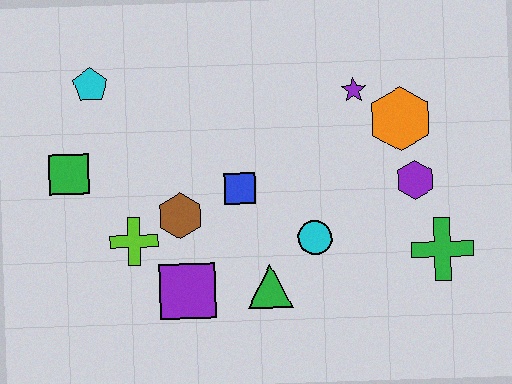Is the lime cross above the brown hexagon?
No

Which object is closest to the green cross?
The purple hexagon is closest to the green cross.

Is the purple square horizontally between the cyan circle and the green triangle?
No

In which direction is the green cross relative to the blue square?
The green cross is to the right of the blue square.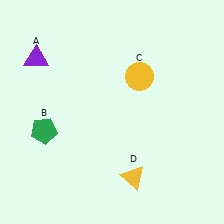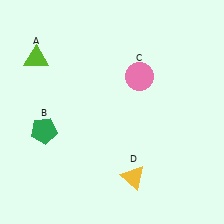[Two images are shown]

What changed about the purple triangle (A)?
In Image 1, A is purple. In Image 2, it changed to lime.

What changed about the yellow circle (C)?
In Image 1, C is yellow. In Image 2, it changed to pink.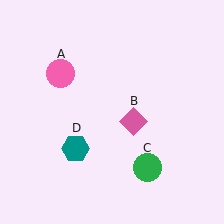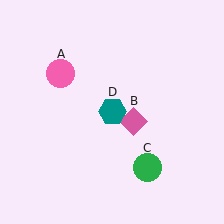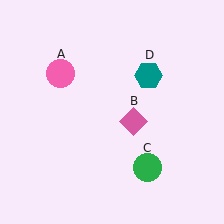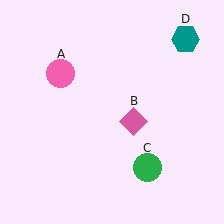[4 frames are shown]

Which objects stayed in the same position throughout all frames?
Pink circle (object A) and pink diamond (object B) and green circle (object C) remained stationary.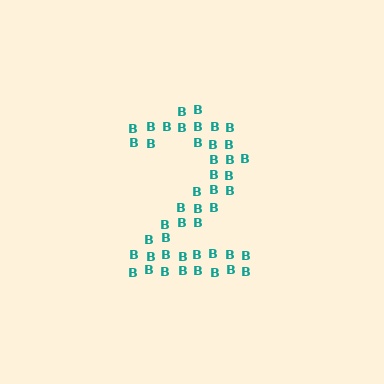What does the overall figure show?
The overall figure shows the digit 2.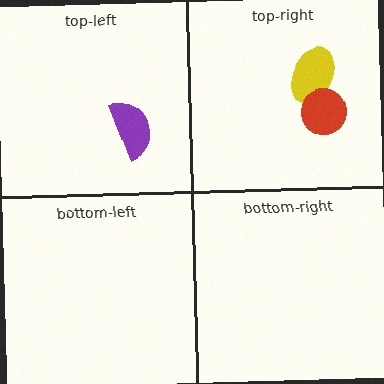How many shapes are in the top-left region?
1.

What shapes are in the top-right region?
The yellow ellipse, the red circle.